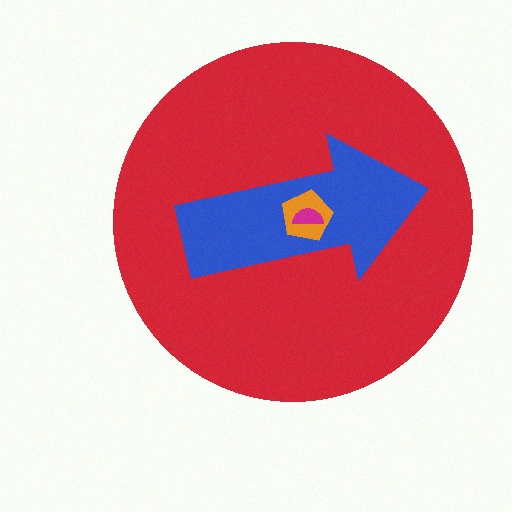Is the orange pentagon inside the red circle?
Yes.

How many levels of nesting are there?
4.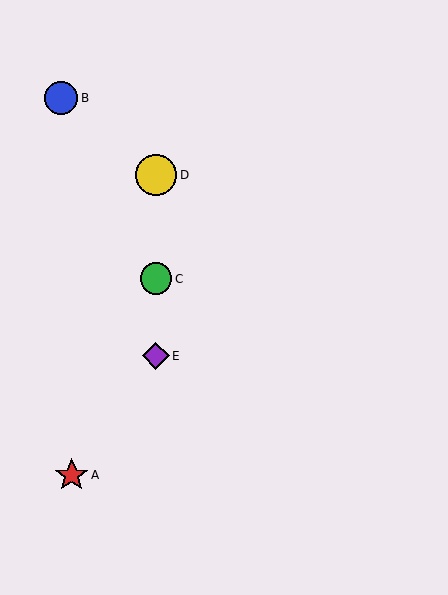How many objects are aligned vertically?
3 objects (C, D, E) are aligned vertically.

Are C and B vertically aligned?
No, C is at x≈156 and B is at x≈61.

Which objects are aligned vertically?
Objects C, D, E are aligned vertically.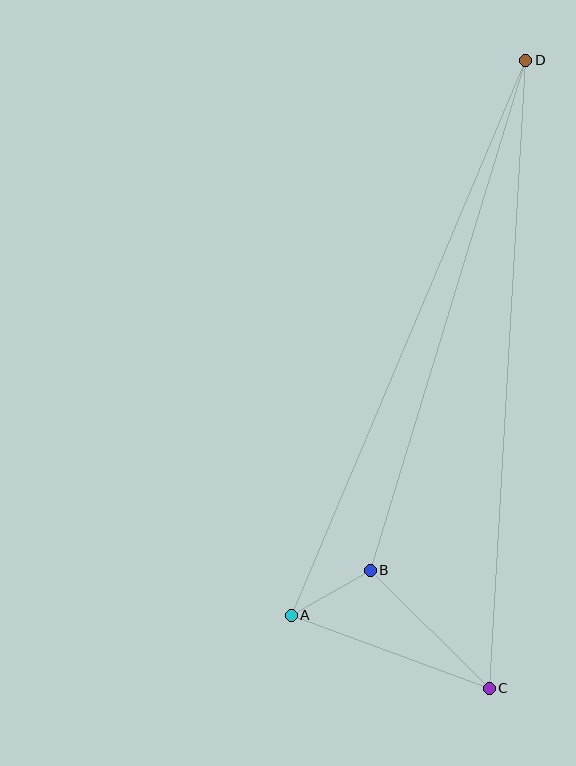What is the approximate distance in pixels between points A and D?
The distance between A and D is approximately 603 pixels.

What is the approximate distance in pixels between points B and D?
The distance between B and D is approximately 533 pixels.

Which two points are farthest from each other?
Points C and D are farthest from each other.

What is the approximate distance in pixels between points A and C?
The distance between A and C is approximately 211 pixels.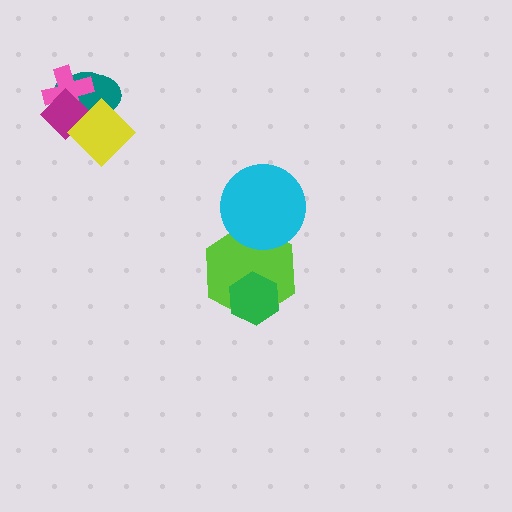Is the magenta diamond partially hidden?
Yes, it is partially covered by another shape.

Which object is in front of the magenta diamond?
The yellow diamond is in front of the magenta diamond.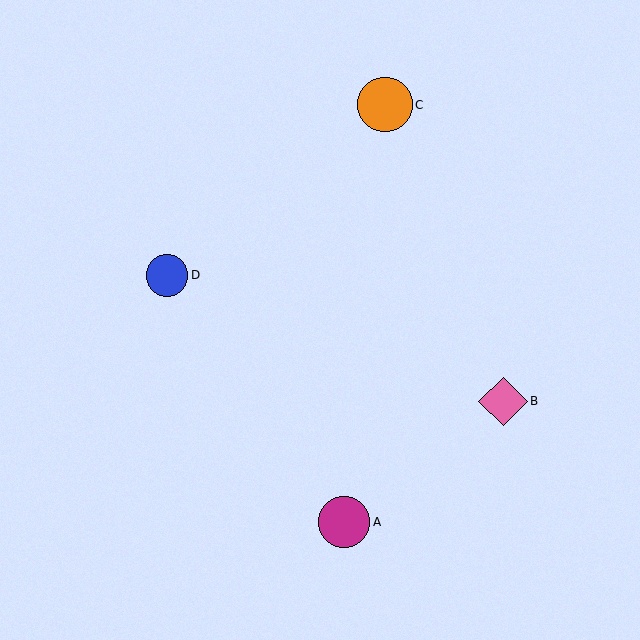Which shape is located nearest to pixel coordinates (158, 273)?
The blue circle (labeled D) at (167, 275) is nearest to that location.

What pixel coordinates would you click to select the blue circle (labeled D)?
Click at (167, 275) to select the blue circle D.